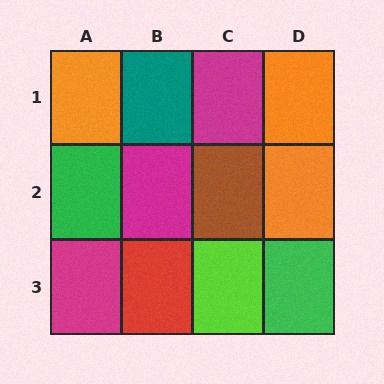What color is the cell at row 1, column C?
Magenta.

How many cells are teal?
1 cell is teal.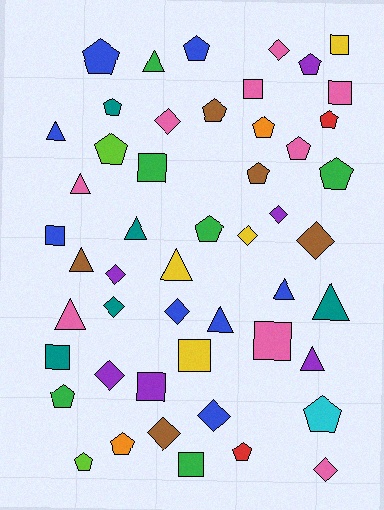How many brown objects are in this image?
There are 5 brown objects.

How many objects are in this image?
There are 50 objects.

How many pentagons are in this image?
There are 17 pentagons.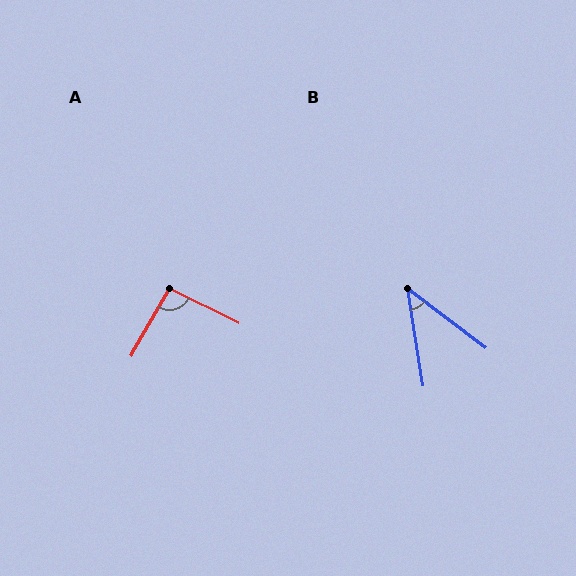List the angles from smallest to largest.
B (43°), A (93°).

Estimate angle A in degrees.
Approximately 93 degrees.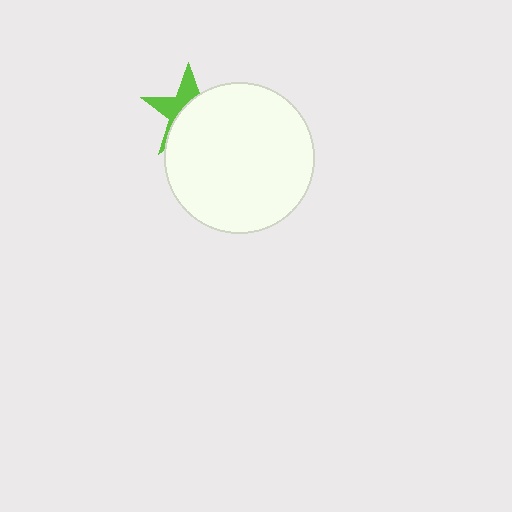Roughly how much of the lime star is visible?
A small part of it is visible (roughly 39%).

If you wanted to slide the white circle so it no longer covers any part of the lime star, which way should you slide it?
Slide it toward the lower-right — that is the most direct way to separate the two shapes.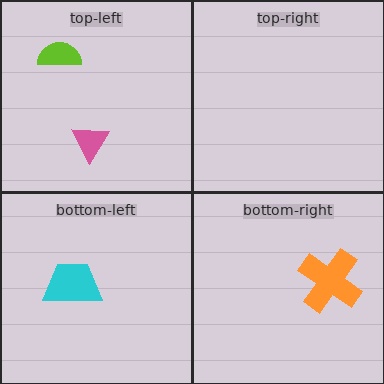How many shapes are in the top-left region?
2.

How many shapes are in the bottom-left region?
1.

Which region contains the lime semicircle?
The top-left region.